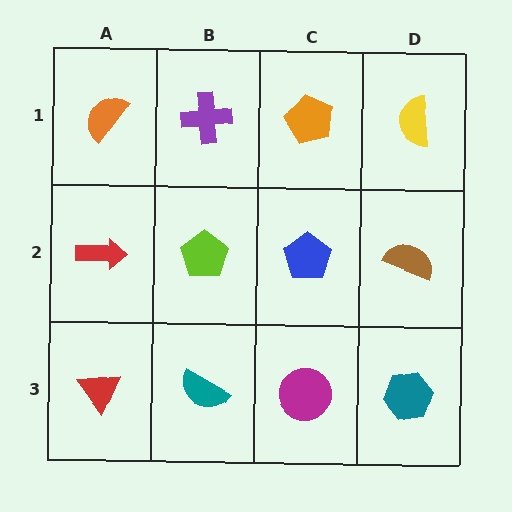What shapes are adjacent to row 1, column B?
A lime pentagon (row 2, column B), an orange semicircle (row 1, column A), an orange pentagon (row 1, column C).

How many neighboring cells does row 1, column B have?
3.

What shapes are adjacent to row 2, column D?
A yellow semicircle (row 1, column D), a teal hexagon (row 3, column D), a blue pentagon (row 2, column C).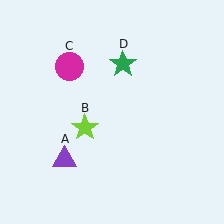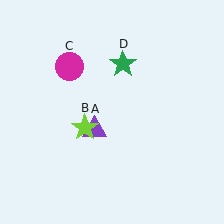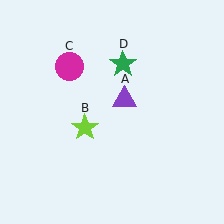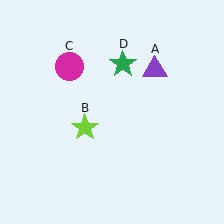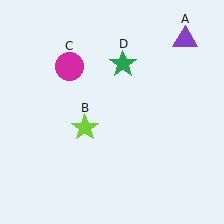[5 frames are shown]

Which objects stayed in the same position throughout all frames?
Lime star (object B) and magenta circle (object C) and green star (object D) remained stationary.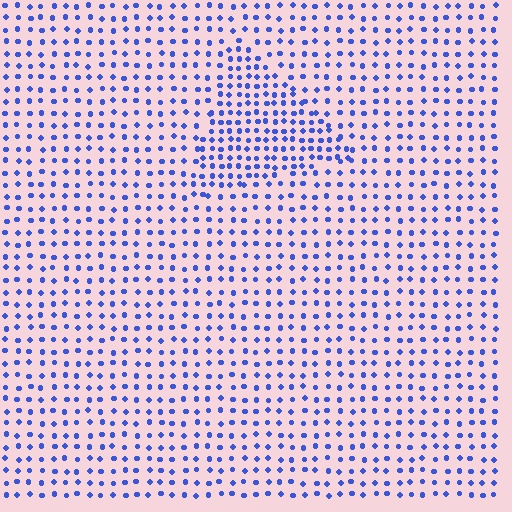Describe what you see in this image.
The image contains small blue elements arranged at two different densities. A triangle-shaped region is visible where the elements are more densely packed than the surrounding area.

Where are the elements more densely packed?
The elements are more densely packed inside the triangle boundary.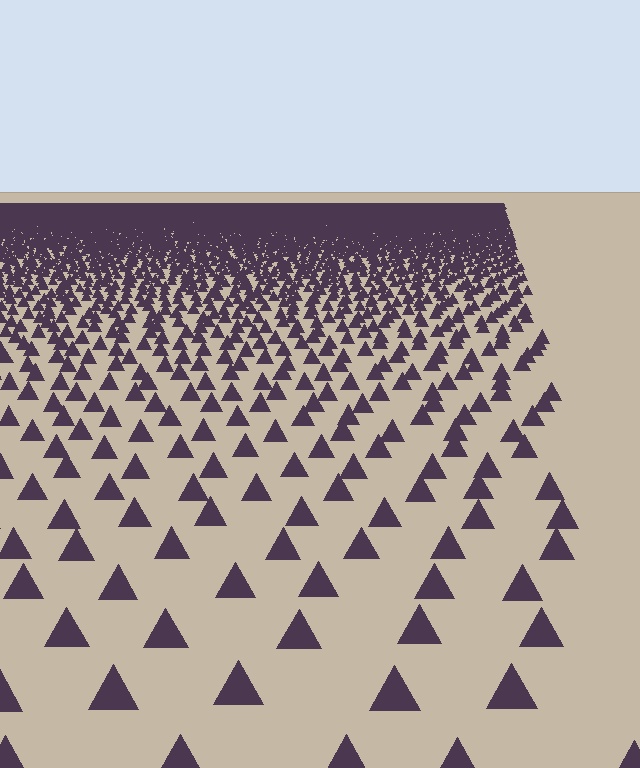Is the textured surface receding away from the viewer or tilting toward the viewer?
The surface is receding away from the viewer. Texture elements get smaller and denser toward the top.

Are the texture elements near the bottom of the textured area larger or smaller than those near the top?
Larger. Near the bottom, elements are closer to the viewer and appear at a bigger on-screen size.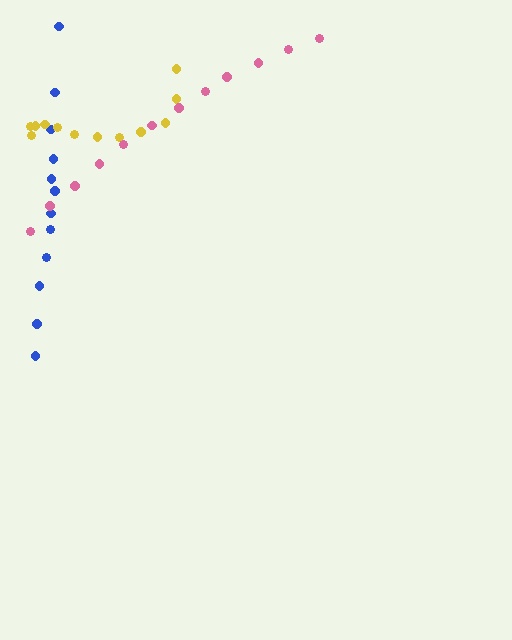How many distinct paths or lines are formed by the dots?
There are 3 distinct paths.